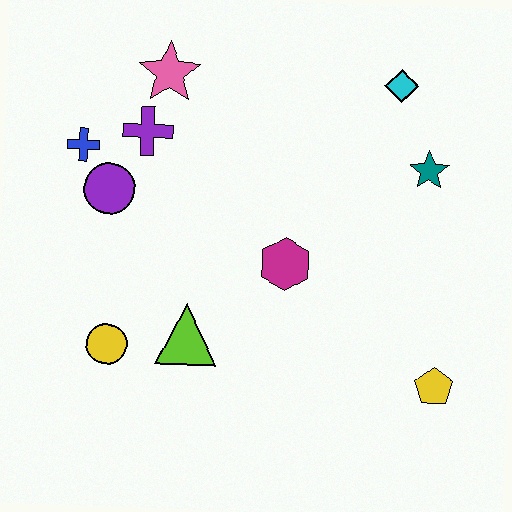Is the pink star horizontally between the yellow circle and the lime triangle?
Yes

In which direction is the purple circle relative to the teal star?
The purple circle is to the left of the teal star.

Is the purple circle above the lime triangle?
Yes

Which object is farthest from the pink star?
The yellow pentagon is farthest from the pink star.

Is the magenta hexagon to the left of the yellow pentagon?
Yes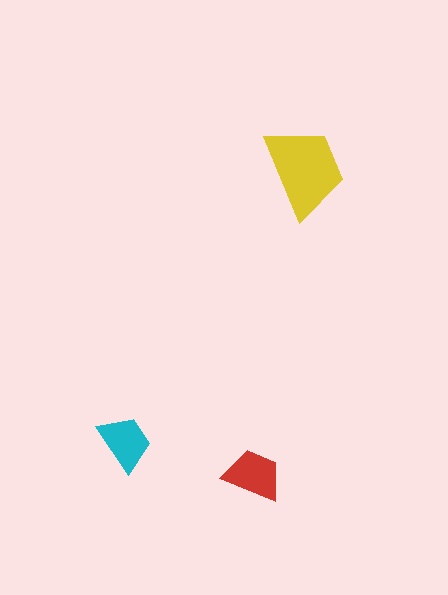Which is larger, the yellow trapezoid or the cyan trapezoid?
The yellow one.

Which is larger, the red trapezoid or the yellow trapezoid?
The yellow one.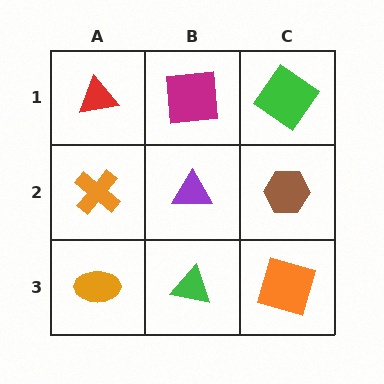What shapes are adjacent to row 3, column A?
An orange cross (row 2, column A), a green triangle (row 3, column B).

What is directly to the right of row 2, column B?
A brown hexagon.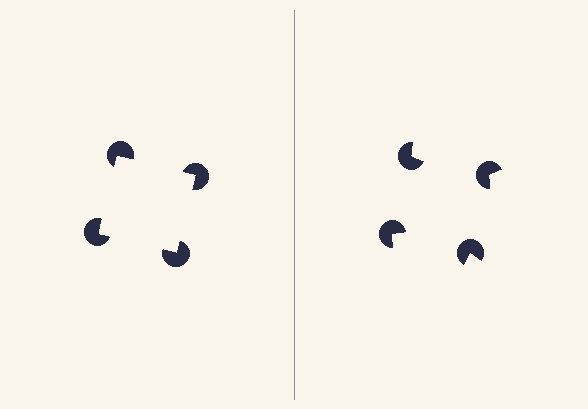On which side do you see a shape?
An illusory square appears on the left side. On the right side the wedge cuts are rotated, so no coherent shape forms.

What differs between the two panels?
The pac-man discs are positioned identically on both sides; only the wedge orientations differ. On the left they align to a square; on the right they are misaligned.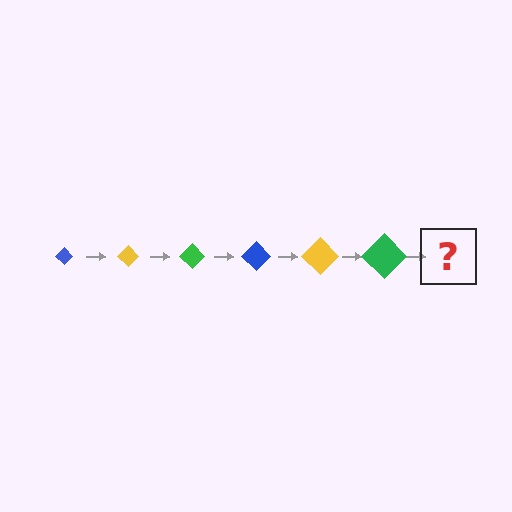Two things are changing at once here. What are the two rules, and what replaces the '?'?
The two rules are that the diamond grows larger each step and the color cycles through blue, yellow, and green. The '?' should be a blue diamond, larger than the previous one.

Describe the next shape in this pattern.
It should be a blue diamond, larger than the previous one.